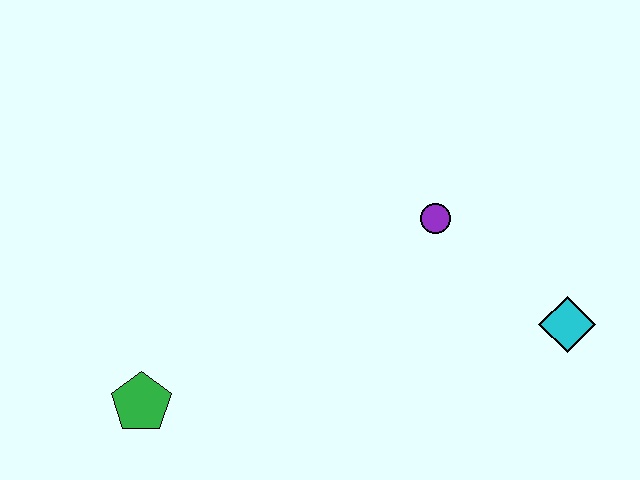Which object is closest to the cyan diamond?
The purple circle is closest to the cyan diamond.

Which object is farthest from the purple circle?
The green pentagon is farthest from the purple circle.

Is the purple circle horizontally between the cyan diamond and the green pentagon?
Yes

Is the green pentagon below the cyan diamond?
Yes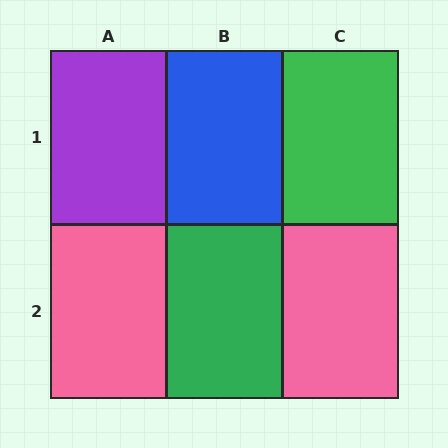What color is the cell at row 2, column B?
Green.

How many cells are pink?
2 cells are pink.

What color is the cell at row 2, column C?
Pink.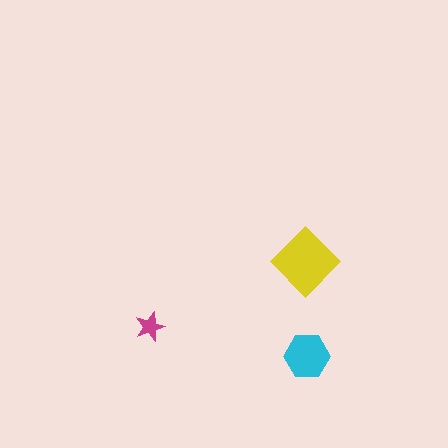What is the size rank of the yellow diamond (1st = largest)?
1st.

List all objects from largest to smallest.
The yellow diamond, the cyan hexagon, the magenta star.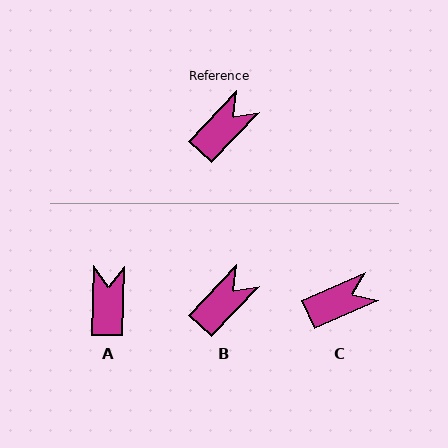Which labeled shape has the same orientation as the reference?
B.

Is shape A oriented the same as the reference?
No, it is off by about 42 degrees.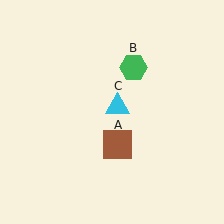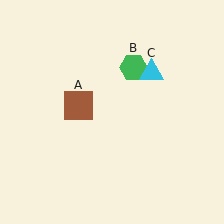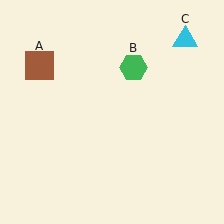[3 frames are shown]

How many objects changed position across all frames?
2 objects changed position: brown square (object A), cyan triangle (object C).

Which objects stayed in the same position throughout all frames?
Green hexagon (object B) remained stationary.